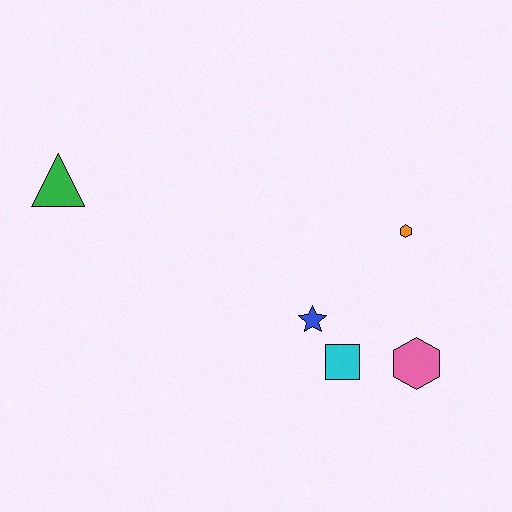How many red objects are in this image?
There are no red objects.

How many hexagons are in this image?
There are 2 hexagons.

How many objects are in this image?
There are 5 objects.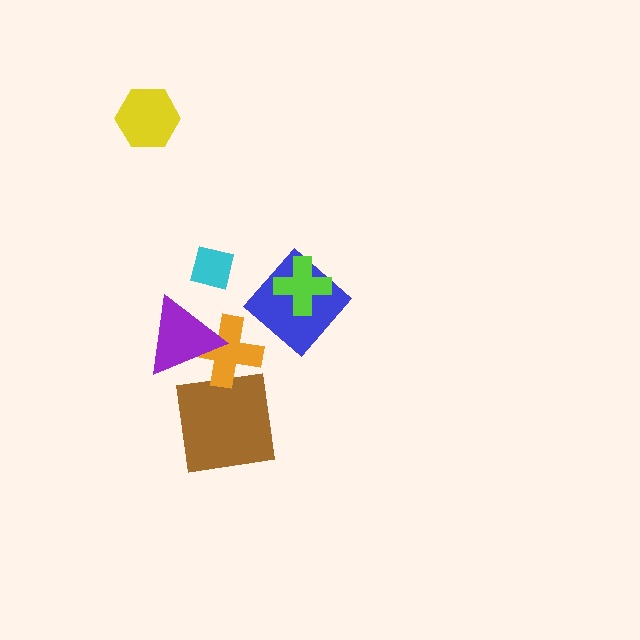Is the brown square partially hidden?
Yes, it is partially covered by another shape.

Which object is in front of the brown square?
The orange cross is in front of the brown square.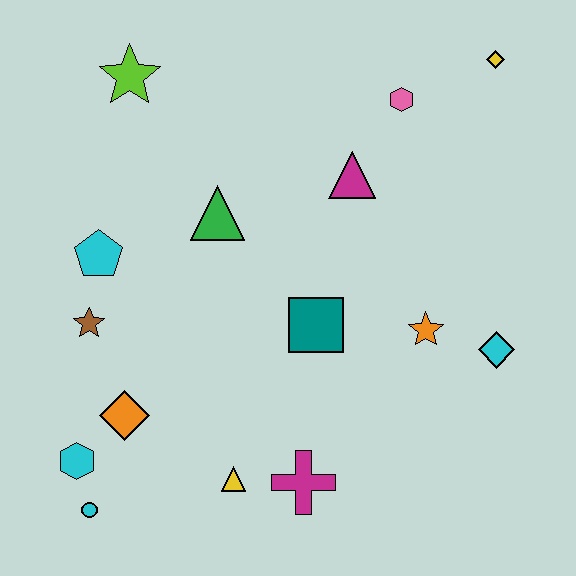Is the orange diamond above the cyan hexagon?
Yes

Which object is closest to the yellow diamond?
The pink hexagon is closest to the yellow diamond.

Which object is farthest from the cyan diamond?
The lime star is farthest from the cyan diamond.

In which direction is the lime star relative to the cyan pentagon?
The lime star is above the cyan pentagon.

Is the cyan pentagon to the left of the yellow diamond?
Yes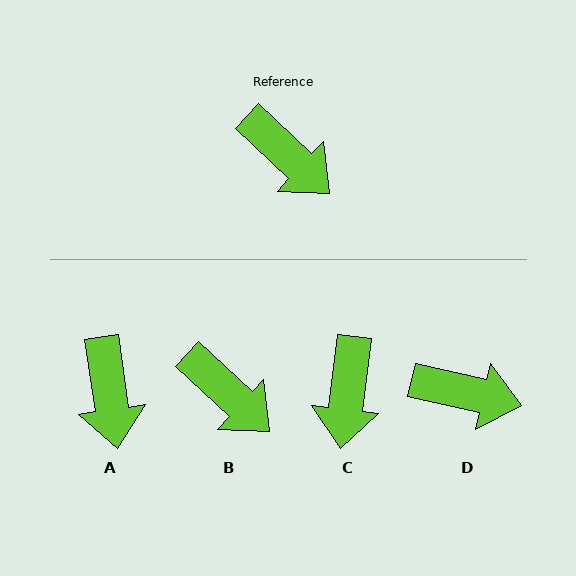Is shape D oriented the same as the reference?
No, it is off by about 30 degrees.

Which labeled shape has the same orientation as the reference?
B.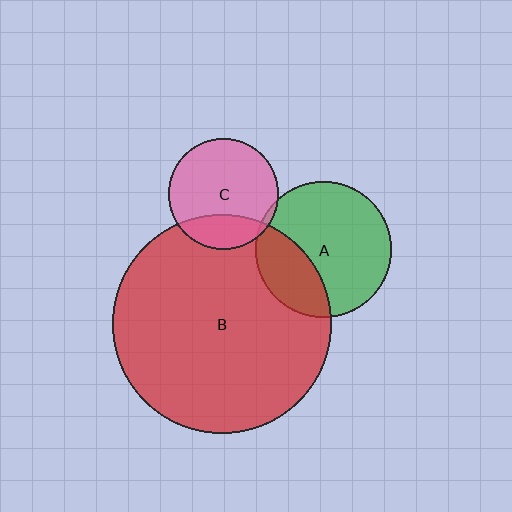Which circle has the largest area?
Circle B (red).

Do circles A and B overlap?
Yes.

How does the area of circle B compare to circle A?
Approximately 2.6 times.